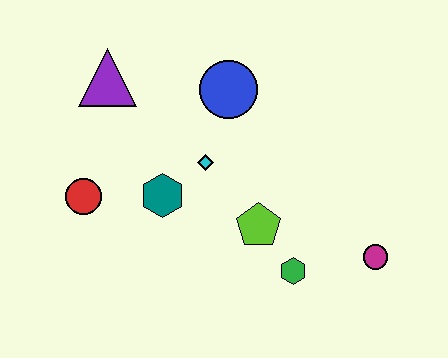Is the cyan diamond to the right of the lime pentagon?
No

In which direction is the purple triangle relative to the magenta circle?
The purple triangle is to the left of the magenta circle.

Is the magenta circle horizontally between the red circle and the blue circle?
No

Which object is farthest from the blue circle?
The magenta circle is farthest from the blue circle.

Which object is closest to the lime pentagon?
The green hexagon is closest to the lime pentagon.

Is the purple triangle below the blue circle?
No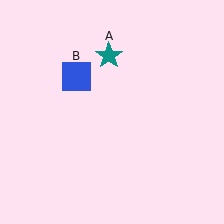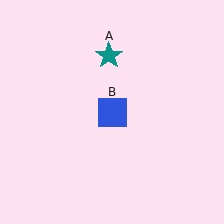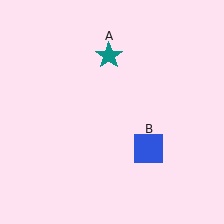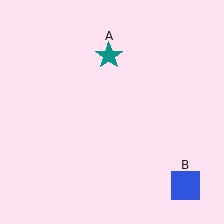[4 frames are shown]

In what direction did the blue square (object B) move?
The blue square (object B) moved down and to the right.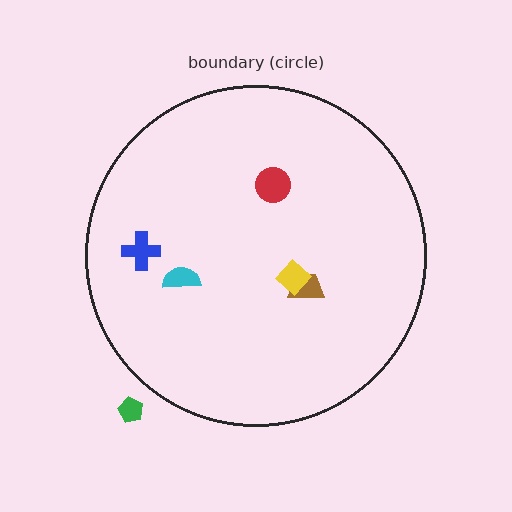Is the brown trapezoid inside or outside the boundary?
Inside.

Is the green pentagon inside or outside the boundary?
Outside.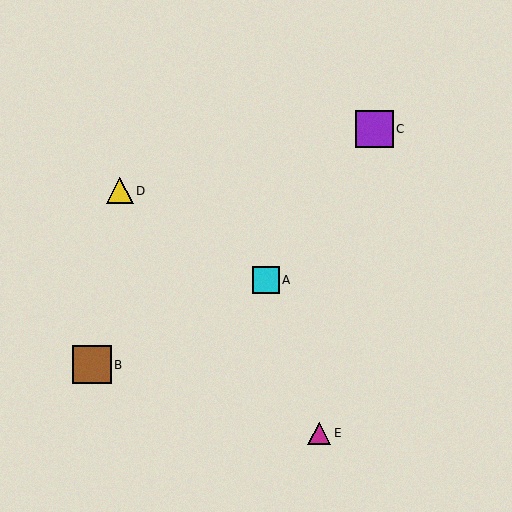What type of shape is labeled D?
Shape D is a yellow triangle.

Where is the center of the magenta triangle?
The center of the magenta triangle is at (319, 433).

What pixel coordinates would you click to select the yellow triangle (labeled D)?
Click at (120, 191) to select the yellow triangle D.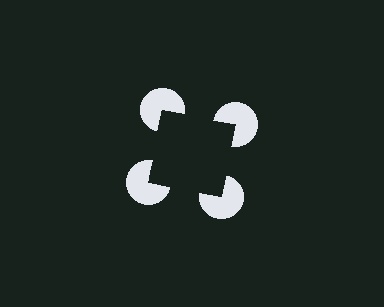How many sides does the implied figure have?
4 sides.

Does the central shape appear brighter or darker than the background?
It typically appears slightly darker than the background, even though no actual brightness change is drawn.